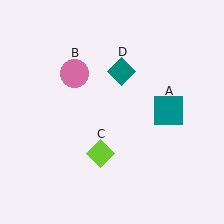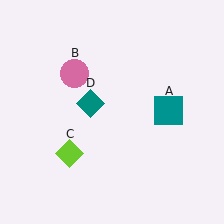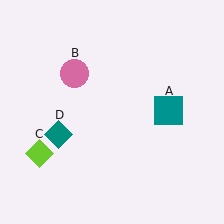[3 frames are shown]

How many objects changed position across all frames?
2 objects changed position: lime diamond (object C), teal diamond (object D).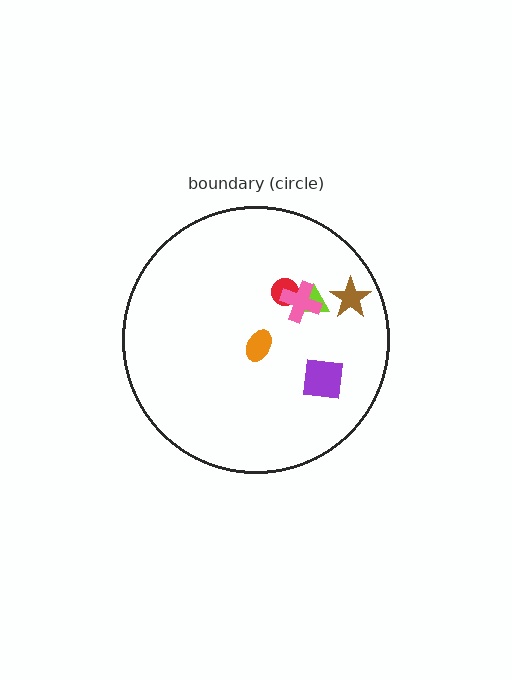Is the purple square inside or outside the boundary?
Inside.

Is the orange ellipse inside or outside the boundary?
Inside.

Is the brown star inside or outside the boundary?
Inside.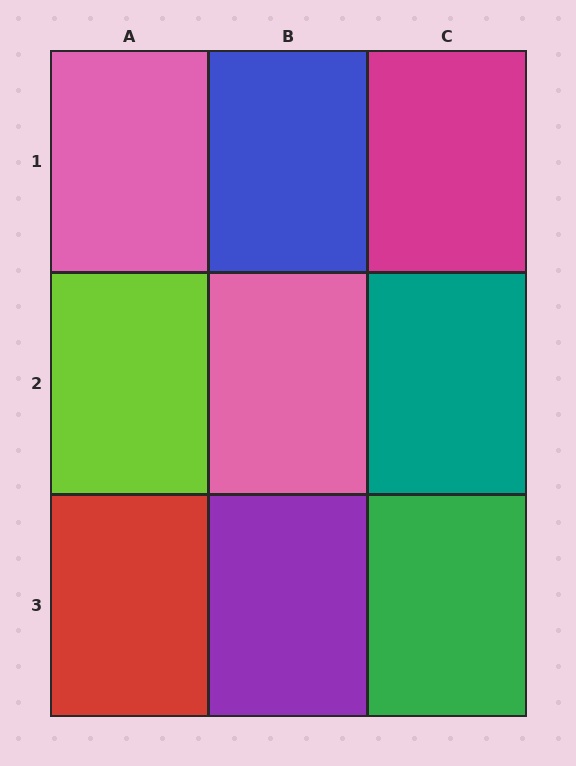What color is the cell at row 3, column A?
Red.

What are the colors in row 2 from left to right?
Lime, pink, teal.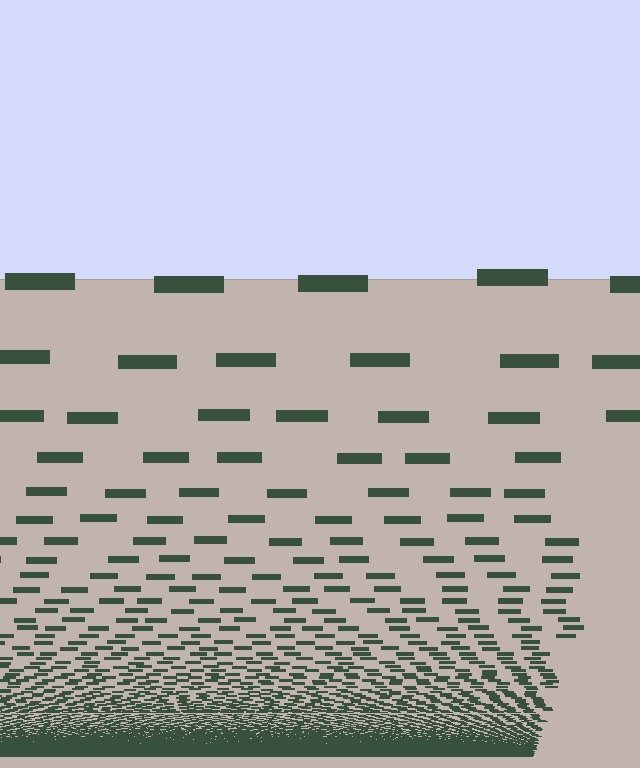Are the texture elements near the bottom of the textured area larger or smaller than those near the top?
Smaller. The gradient is inverted — elements near the bottom are smaller and denser.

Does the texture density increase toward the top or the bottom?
Density increases toward the bottom.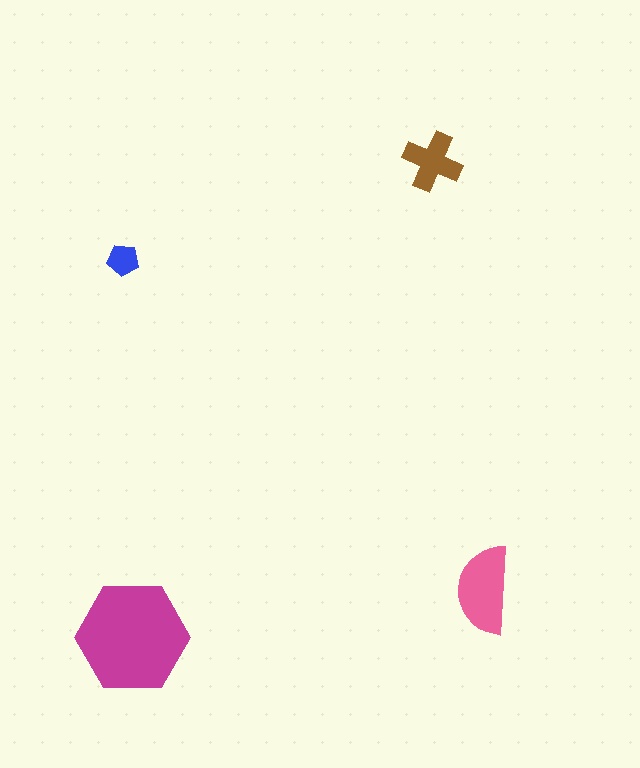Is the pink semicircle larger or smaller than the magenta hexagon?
Smaller.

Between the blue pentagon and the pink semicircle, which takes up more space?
The pink semicircle.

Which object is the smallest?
The blue pentagon.